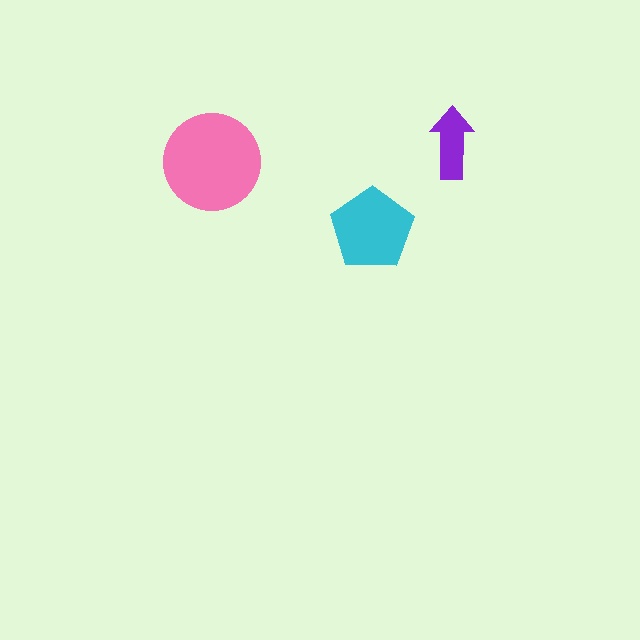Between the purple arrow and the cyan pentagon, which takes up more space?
The cyan pentagon.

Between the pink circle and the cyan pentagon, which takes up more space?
The pink circle.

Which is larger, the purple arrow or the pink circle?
The pink circle.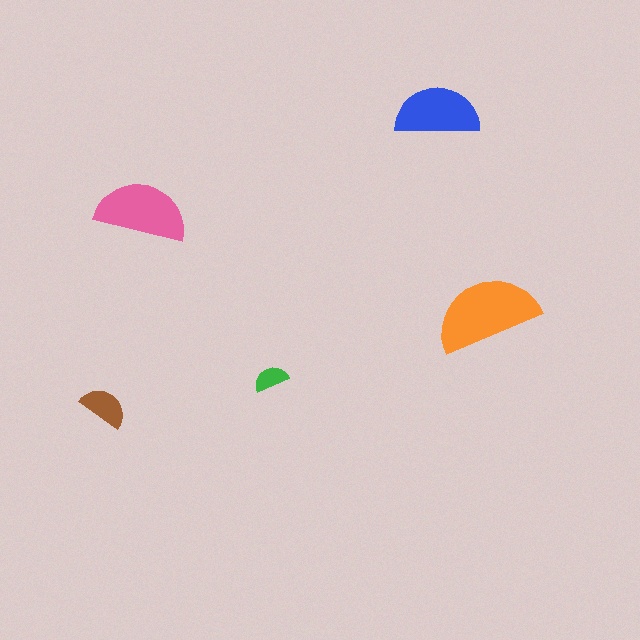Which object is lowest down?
The brown semicircle is bottommost.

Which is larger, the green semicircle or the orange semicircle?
The orange one.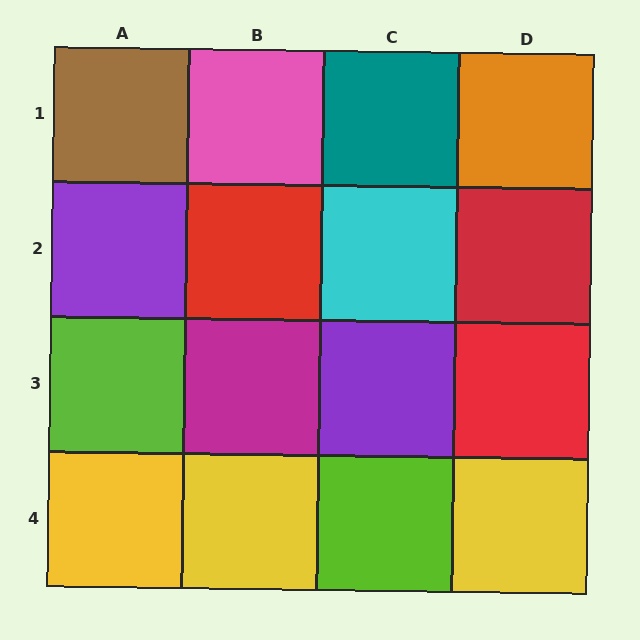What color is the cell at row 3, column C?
Purple.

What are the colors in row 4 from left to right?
Yellow, yellow, lime, yellow.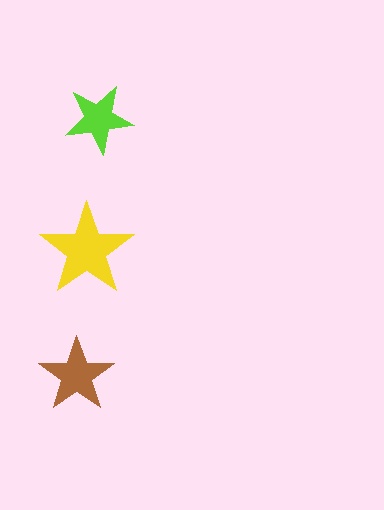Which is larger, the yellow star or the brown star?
The yellow one.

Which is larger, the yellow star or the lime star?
The yellow one.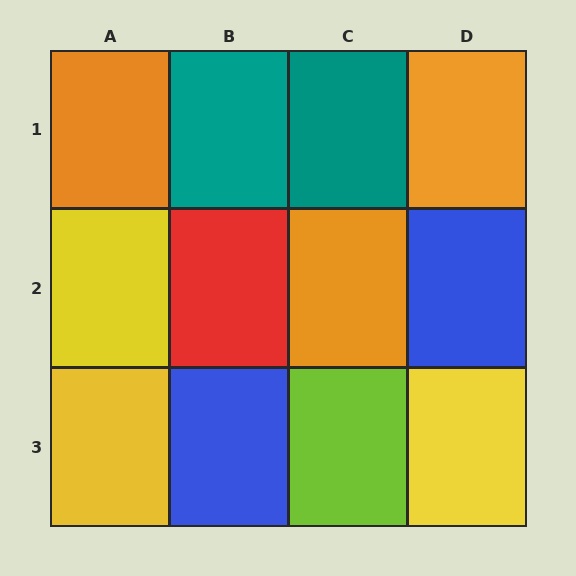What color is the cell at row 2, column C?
Orange.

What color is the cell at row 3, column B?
Blue.